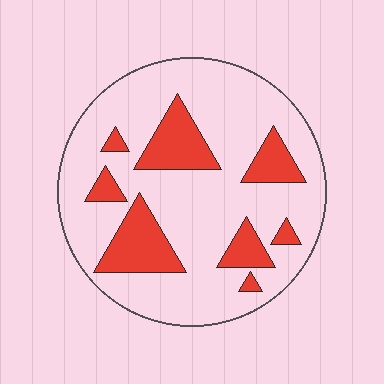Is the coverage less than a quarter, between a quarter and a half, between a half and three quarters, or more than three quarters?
Less than a quarter.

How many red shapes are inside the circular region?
8.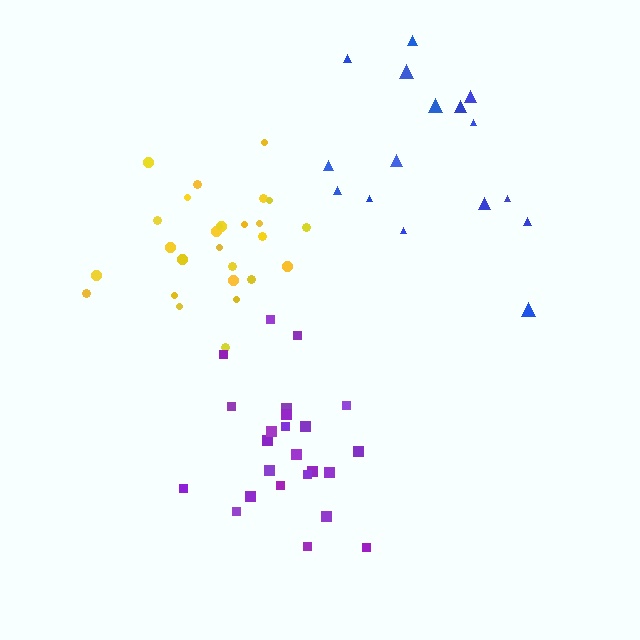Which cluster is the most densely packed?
Yellow.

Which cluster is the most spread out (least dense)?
Blue.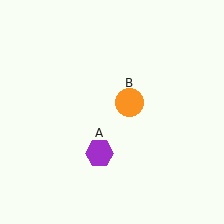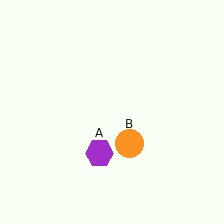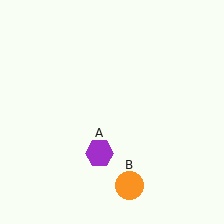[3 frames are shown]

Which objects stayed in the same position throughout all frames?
Purple hexagon (object A) remained stationary.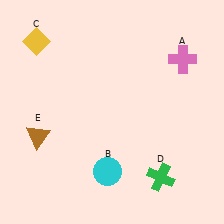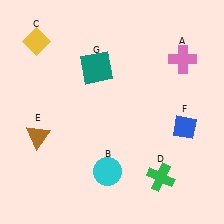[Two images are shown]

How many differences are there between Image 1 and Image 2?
There are 2 differences between the two images.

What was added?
A blue diamond (F), a teal square (G) were added in Image 2.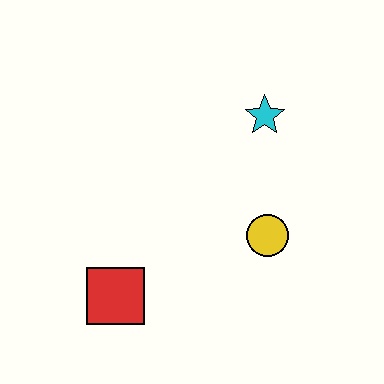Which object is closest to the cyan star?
The yellow circle is closest to the cyan star.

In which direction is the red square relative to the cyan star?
The red square is below the cyan star.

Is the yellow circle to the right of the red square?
Yes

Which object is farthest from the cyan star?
The red square is farthest from the cyan star.